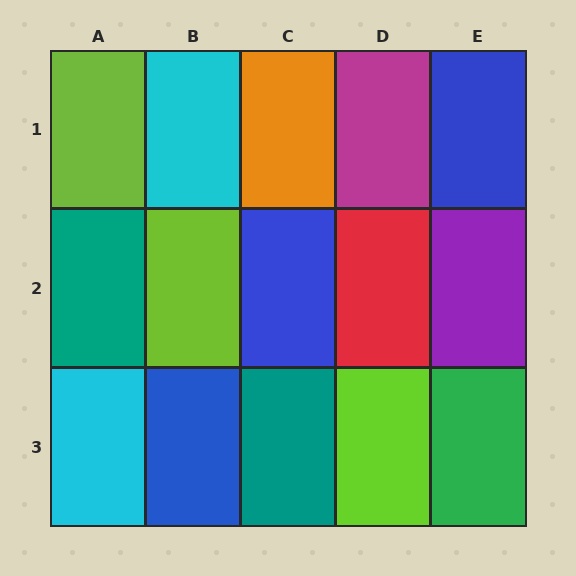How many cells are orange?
1 cell is orange.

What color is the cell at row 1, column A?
Lime.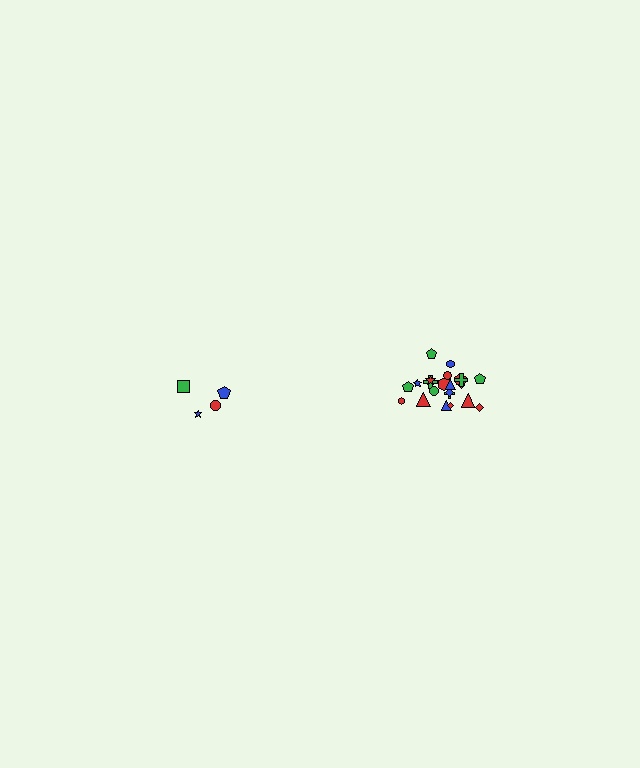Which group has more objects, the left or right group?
The right group.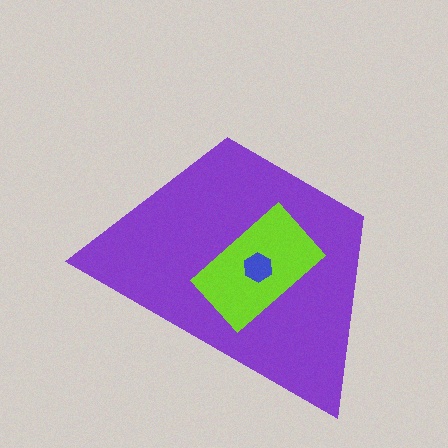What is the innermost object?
The blue hexagon.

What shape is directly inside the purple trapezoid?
The lime rectangle.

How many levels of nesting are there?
3.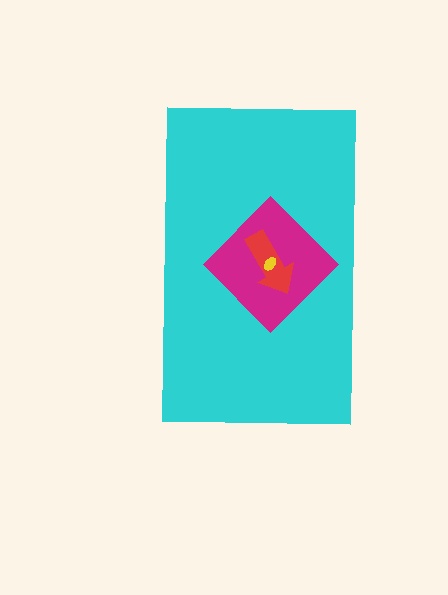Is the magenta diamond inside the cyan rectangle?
Yes.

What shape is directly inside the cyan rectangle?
The magenta diamond.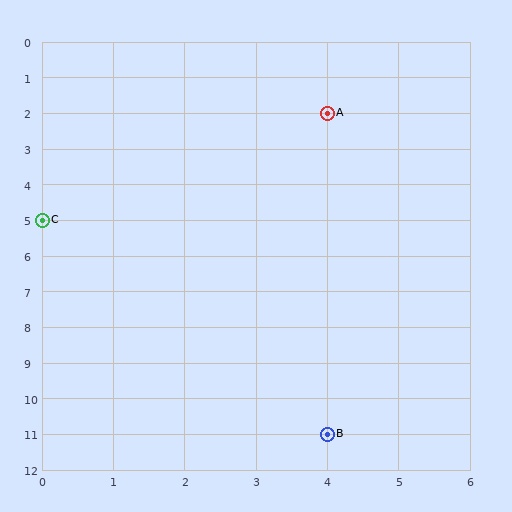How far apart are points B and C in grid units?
Points B and C are 4 columns and 6 rows apart (about 7.2 grid units diagonally).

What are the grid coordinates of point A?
Point A is at grid coordinates (4, 2).